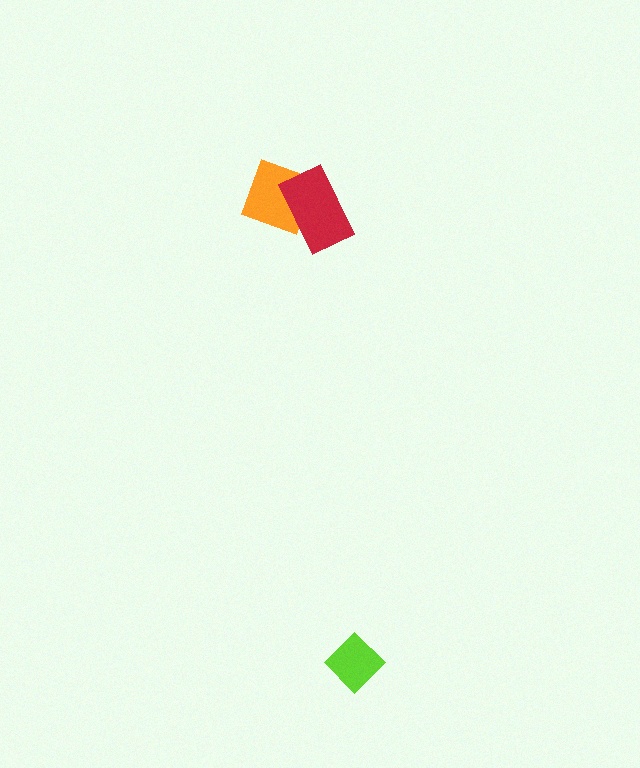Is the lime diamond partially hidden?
No, no other shape covers it.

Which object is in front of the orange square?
The red rectangle is in front of the orange square.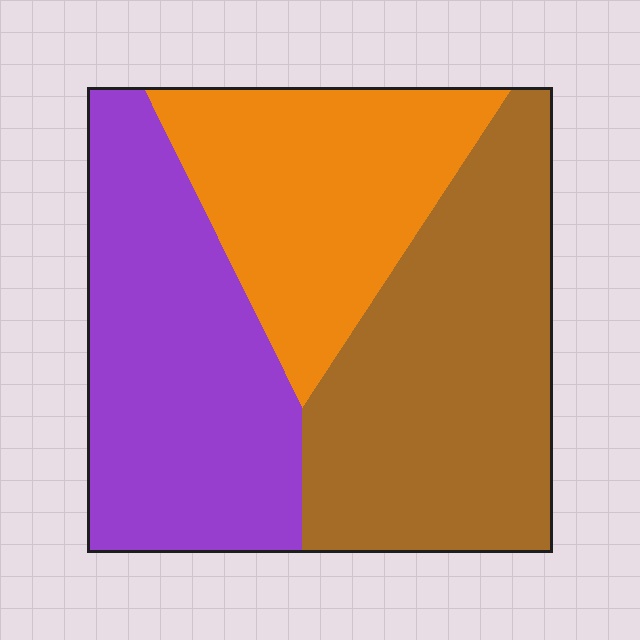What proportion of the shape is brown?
Brown covers roughly 40% of the shape.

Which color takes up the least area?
Orange, at roughly 25%.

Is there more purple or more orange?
Purple.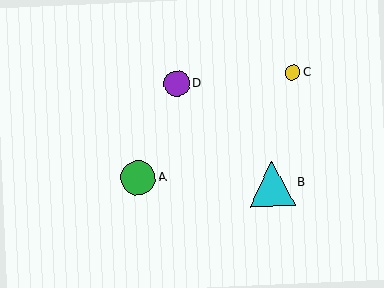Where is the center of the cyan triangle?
The center of the cyan triangle is at (272, 184).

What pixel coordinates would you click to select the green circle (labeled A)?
Click at (138, 178) to select the green circle A.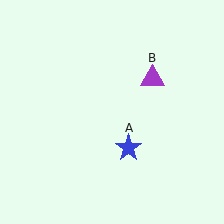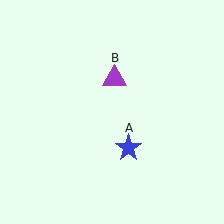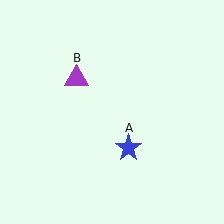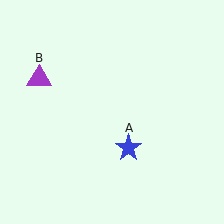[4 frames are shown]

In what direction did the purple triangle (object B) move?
The purple triangle (object B) moved left.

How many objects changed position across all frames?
1 object changed position: purple triangle (object B).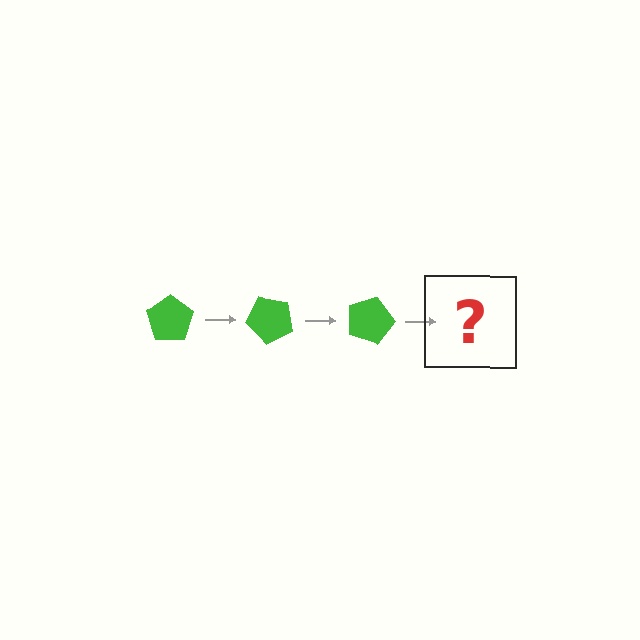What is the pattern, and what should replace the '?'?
The pattern is that the pentagon rotates 45 degrees each step. The '?' should be a green pentagon rotated 135 degrees.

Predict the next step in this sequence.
The next step is a green pentagon rotated 135 degrees.